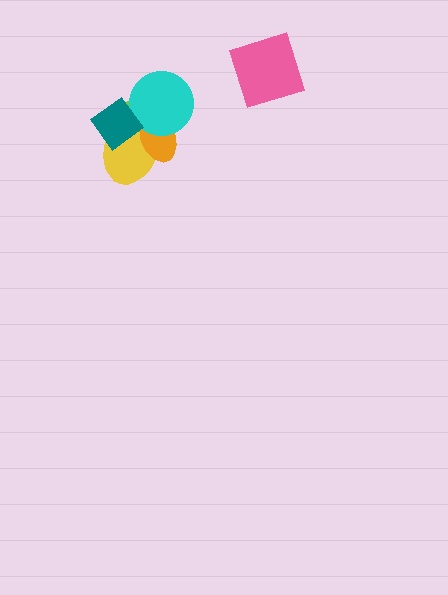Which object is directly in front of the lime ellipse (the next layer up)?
The orange ellipse is directly in front of the lime ellipse.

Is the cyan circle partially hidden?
Yes, it is partially covered by another shape.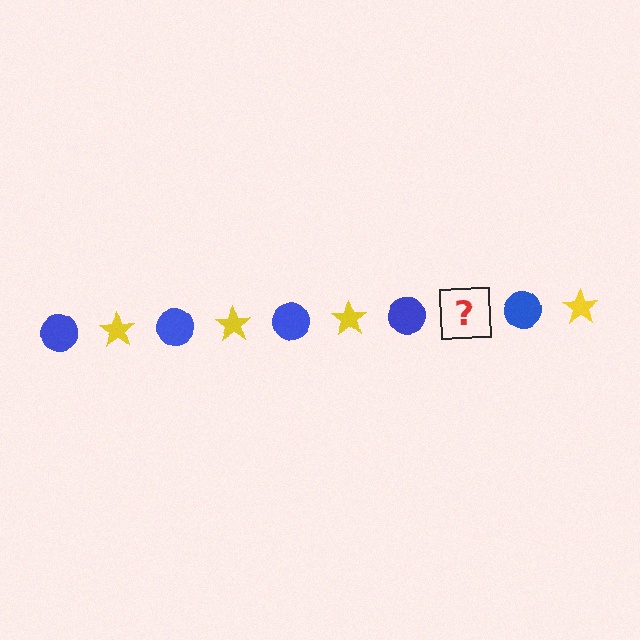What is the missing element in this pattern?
The missing element is a yellow star.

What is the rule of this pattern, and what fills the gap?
The rule is that the pattern alternates between blue circle and yellow star. The gap should be filled with a yellow star.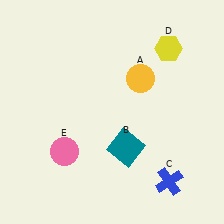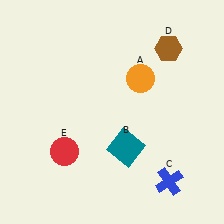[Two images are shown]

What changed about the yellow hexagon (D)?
In Image 1, D is yellow. In Image 2, it changed to brown.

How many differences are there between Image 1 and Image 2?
There are 3 differences between the two images.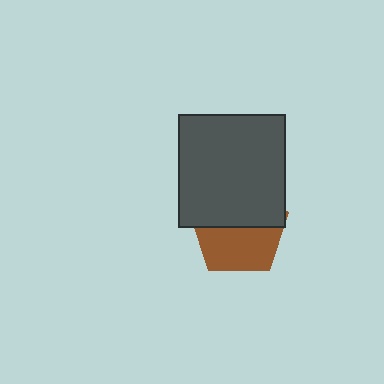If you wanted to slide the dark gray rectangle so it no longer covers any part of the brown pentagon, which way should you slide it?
Slide it up — that is the most direct way to separate the two shapes.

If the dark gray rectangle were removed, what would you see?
You would see the complete brown pentagon.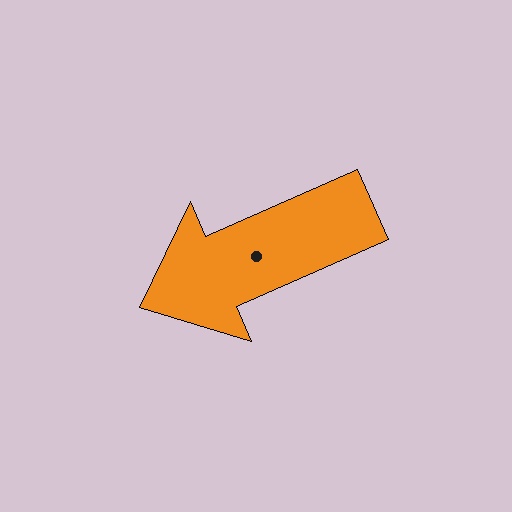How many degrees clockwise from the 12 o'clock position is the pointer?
Approximately 246 degrees.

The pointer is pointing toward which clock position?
Roughly 8 o'clock.